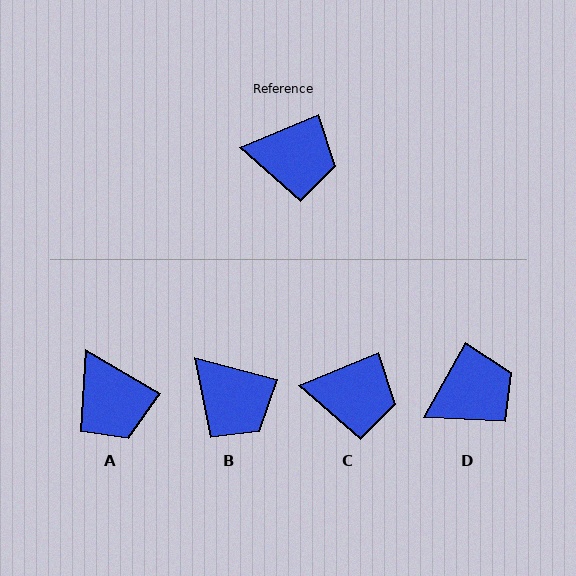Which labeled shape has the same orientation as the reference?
C.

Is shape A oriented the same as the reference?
No, it is off by about 53 degrees.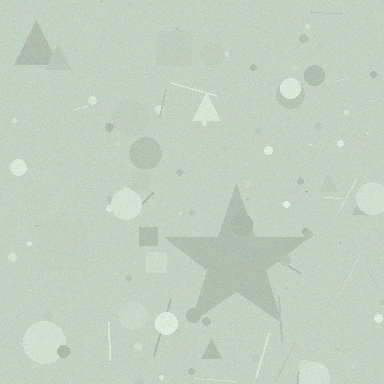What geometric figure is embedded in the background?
A star is embedded in the background.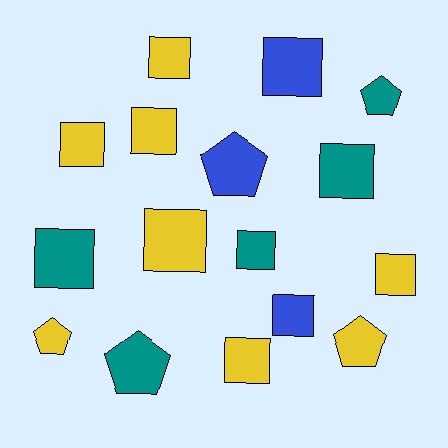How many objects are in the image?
There are 16 objects.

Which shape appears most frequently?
Square, with 11 objects.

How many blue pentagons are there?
There is 1 blue pentagon.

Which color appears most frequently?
Yellow, with 8 objects.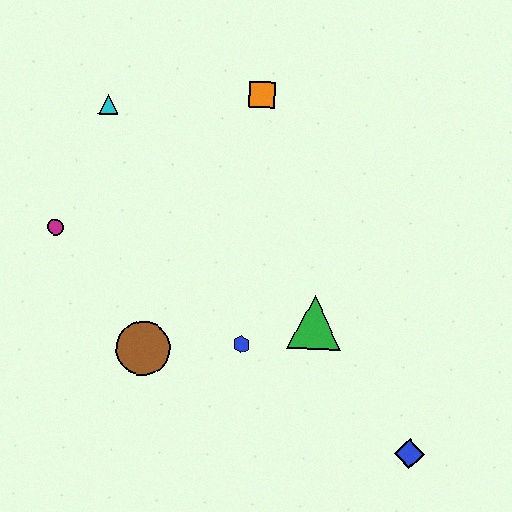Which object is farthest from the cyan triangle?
The blue diamond is farthest from the cyan triangle.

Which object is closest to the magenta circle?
The cyan triangle is closest to the magenta circle.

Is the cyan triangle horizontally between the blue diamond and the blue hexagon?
No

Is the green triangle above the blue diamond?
Yes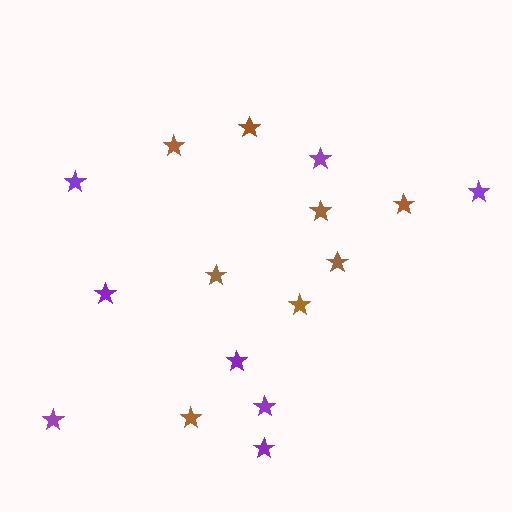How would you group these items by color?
There are 2 groups: one group of purple stars (8) and one group of brown stars (8).